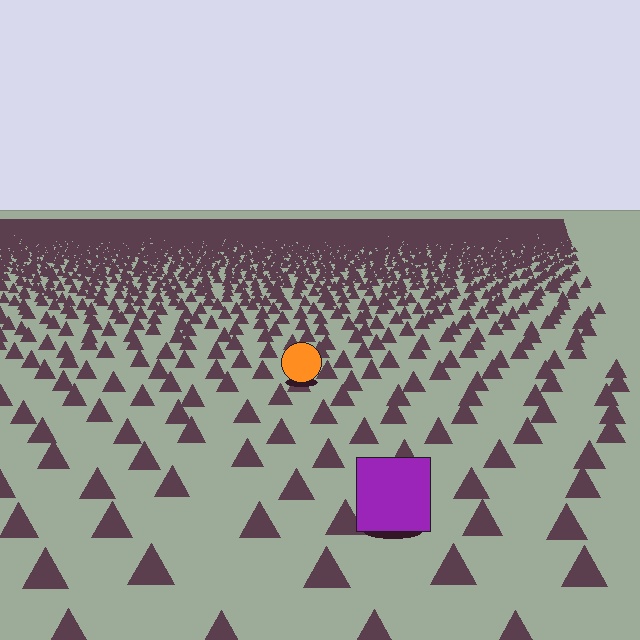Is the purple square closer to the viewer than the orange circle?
Yes. The purple square is closer — you can tell from the texture gradient: the ground texture is coarser near it.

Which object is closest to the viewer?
The purple square is closest. The texture marks near it are larger and more spread out.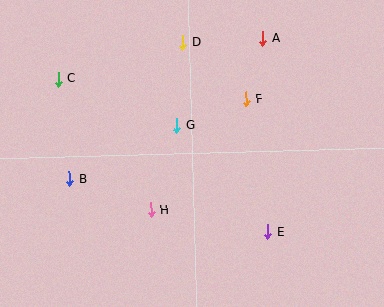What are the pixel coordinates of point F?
Point F is at (246, 99).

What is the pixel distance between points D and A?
The distance between D and A is 80 pixels.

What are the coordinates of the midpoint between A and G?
The midpoint between A and G is at (220, 82).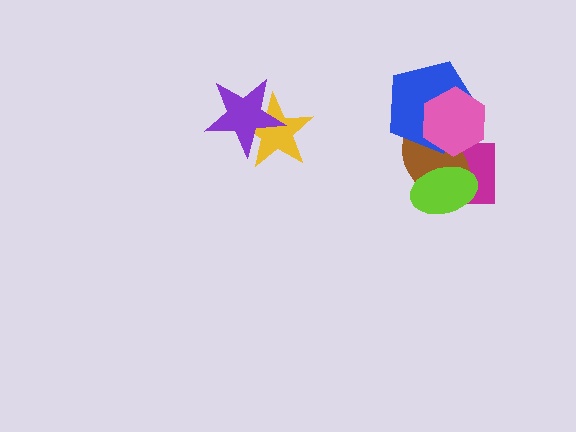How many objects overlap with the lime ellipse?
2 objects overlap with the lime ellipse.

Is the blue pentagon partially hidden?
Yes, it is partially covered by another shape.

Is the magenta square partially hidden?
Yes, it is partially covered by another shape.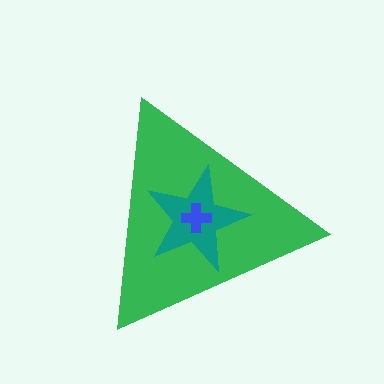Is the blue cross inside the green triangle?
Yes.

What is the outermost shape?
The green triangle.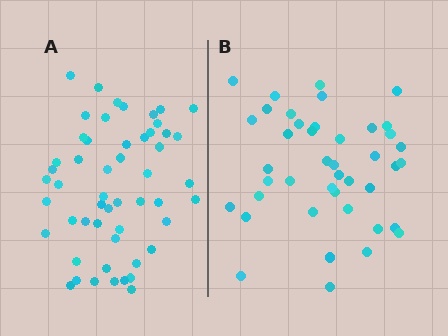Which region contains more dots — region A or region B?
Region A (the left region) has more dots.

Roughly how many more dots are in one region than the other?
Region A has roughly 12 or so more dots than region B.